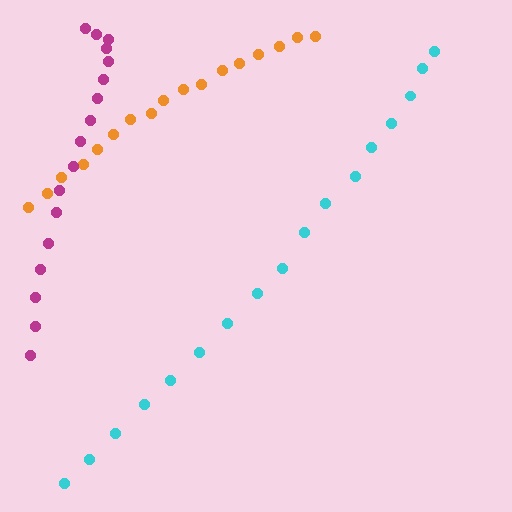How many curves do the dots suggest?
There are 3 distinct paths.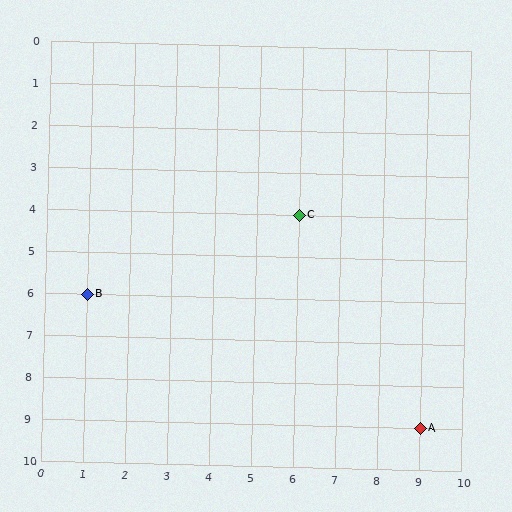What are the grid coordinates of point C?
Point C is at grid coordinates (6, 4).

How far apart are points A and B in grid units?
Points A and B are 8 columns and 3 rows apart (about 8.5 grid units diagonally).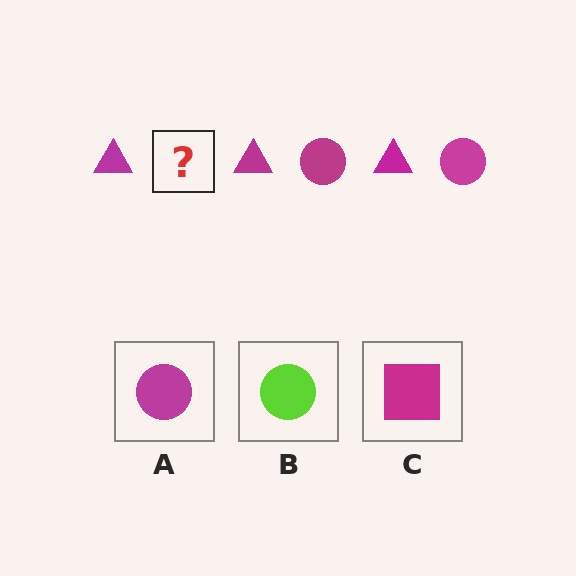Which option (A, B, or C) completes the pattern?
A.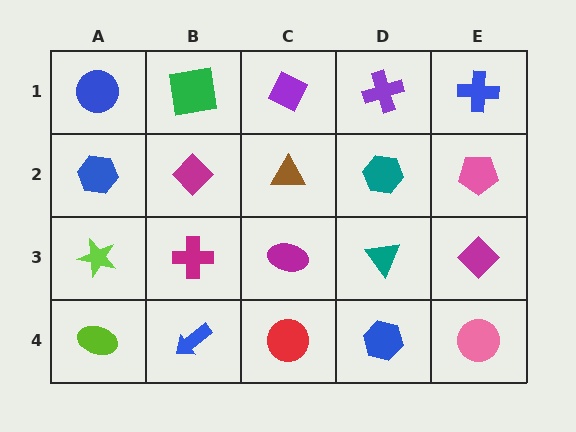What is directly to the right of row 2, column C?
A teal hexagon.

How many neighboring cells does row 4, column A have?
2.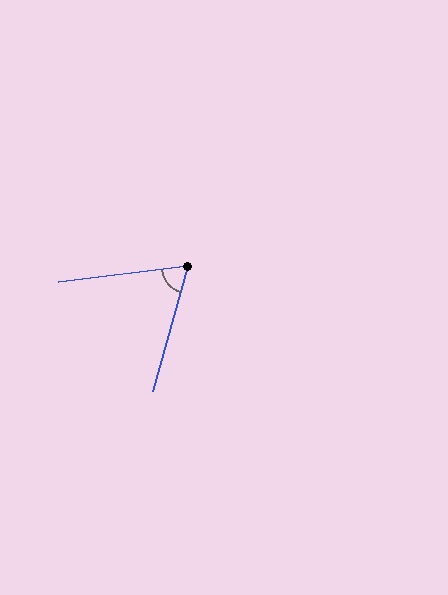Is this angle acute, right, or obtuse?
It is acute.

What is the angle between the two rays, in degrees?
Approximately 67 degrees.